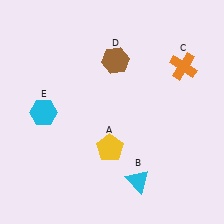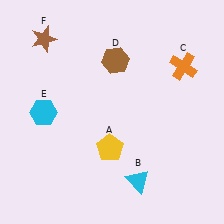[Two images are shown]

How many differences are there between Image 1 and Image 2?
There is 1 difference between the two images.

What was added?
A brown star (F) was added in Image 2.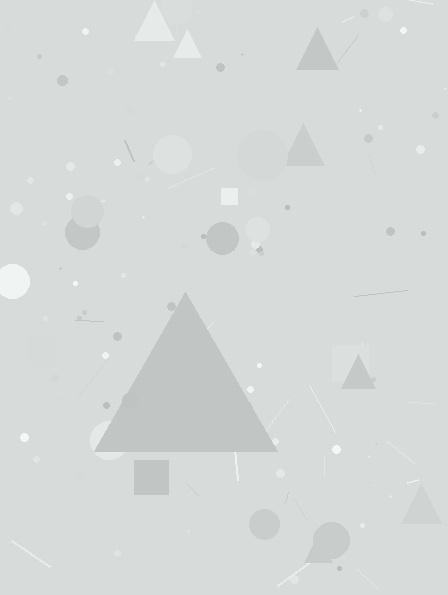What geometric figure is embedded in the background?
A triangle is embedded in the background.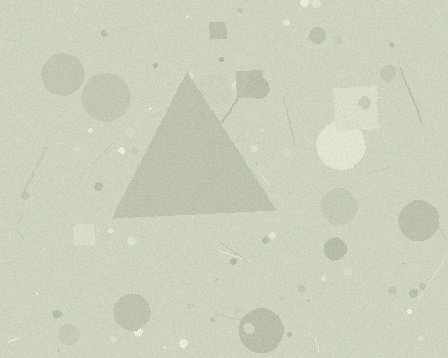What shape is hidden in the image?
A triangle is hidden in the image.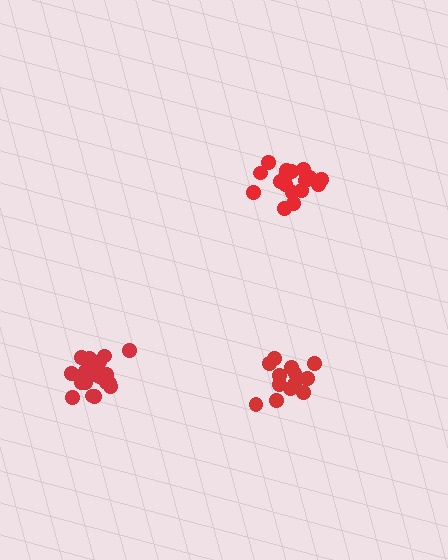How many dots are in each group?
Group 1: 14 dots, Group 2: 19 dots, Group 3: 20 dots (53 total).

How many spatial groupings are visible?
There are 3 spatial groupings.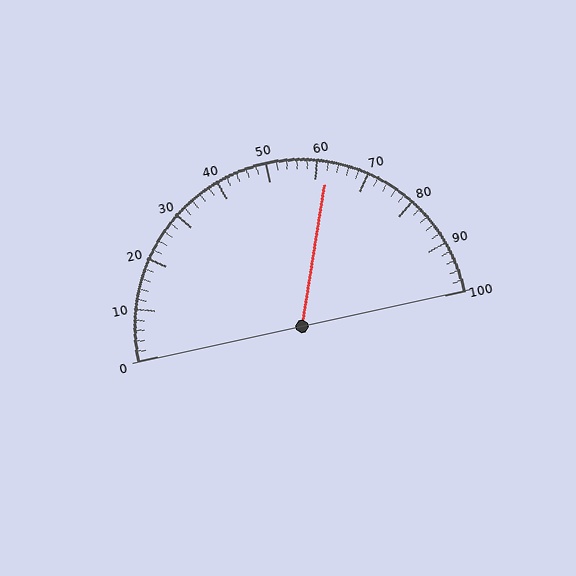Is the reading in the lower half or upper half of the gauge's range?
The reading is in the upper half of the range (0 to 100).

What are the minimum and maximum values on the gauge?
The gauge ranges from 0 to 100.